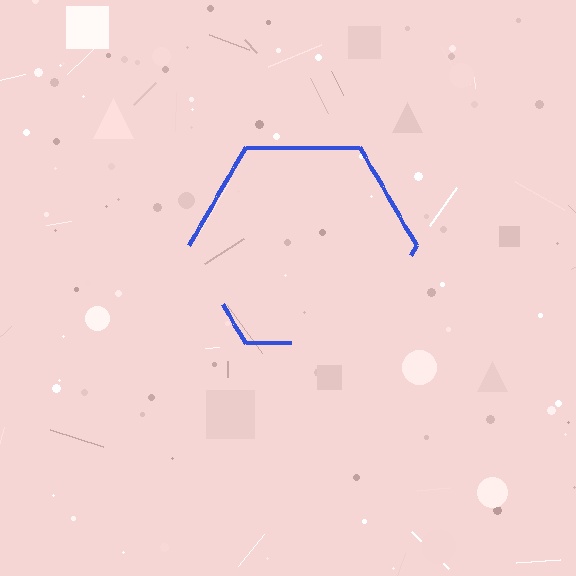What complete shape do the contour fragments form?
The contour fragments form a hexagon.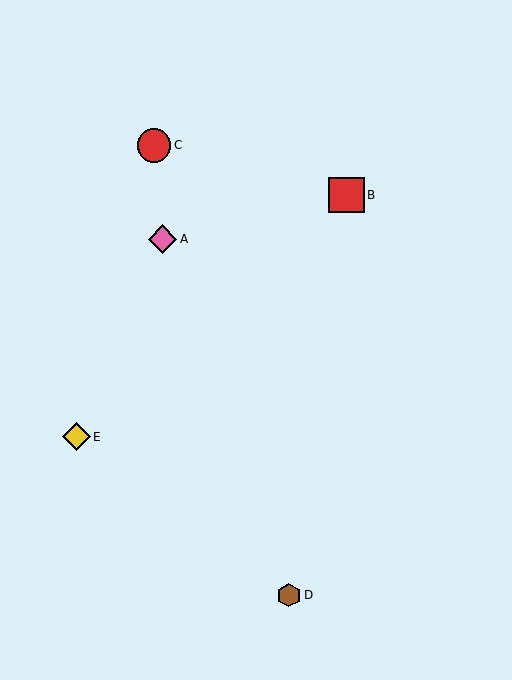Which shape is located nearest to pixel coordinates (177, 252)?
The pink diamond (labeled A) at (162, 239) is nearest to that location.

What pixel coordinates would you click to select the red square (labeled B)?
Click at (346, 195) to select the red square B.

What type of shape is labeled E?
Shape E is a yellow diamond.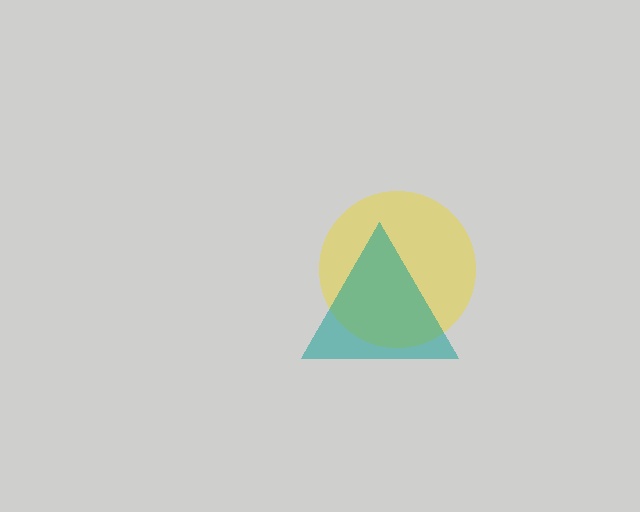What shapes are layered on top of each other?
The layered shapes are: a yellow circle, a teal triangle.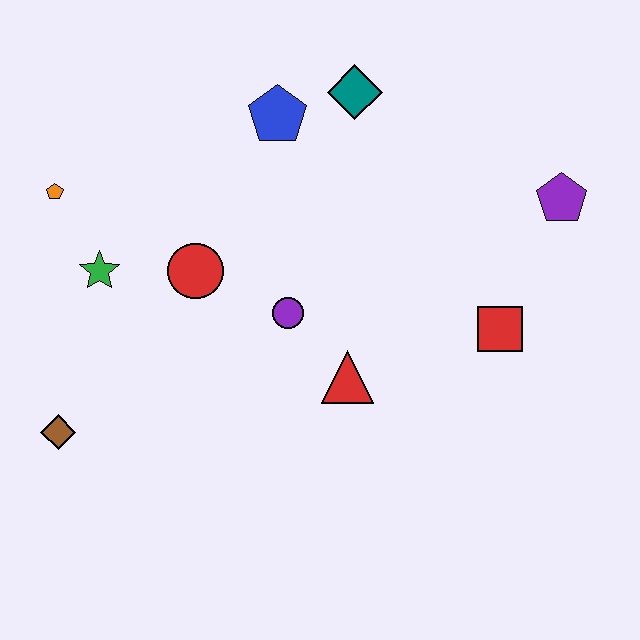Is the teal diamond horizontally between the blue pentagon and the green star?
No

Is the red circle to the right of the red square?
No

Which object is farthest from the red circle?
The purple pentagon is farthest from the red circle.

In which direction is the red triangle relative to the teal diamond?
The red triangle is below the teal diamond.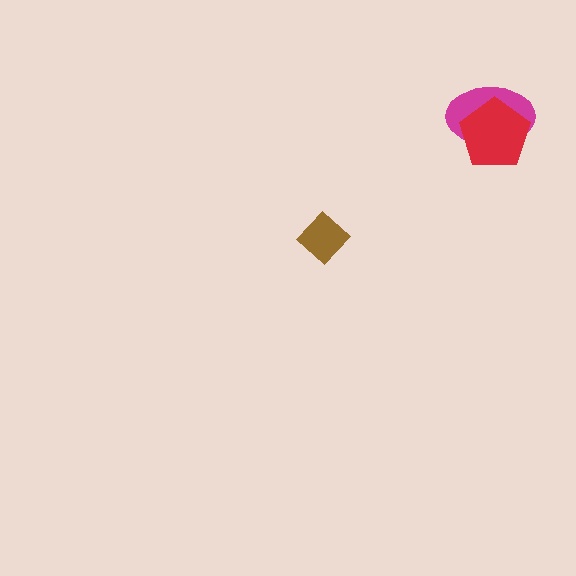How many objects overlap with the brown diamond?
0 objects overlap with the brown diamond.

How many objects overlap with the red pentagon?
1 object overlaps with the red pentagon.